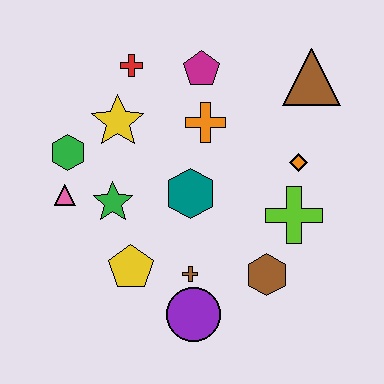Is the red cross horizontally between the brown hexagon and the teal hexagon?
No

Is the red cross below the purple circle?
No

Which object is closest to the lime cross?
The orange diamond is closest to the lime cross.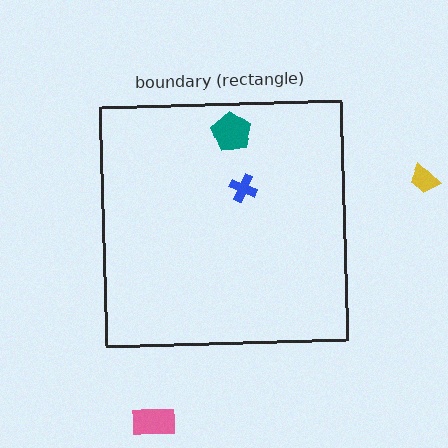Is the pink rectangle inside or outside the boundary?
Outside.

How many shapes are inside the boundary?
2 inside, 2 outside.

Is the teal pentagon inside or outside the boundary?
Inside.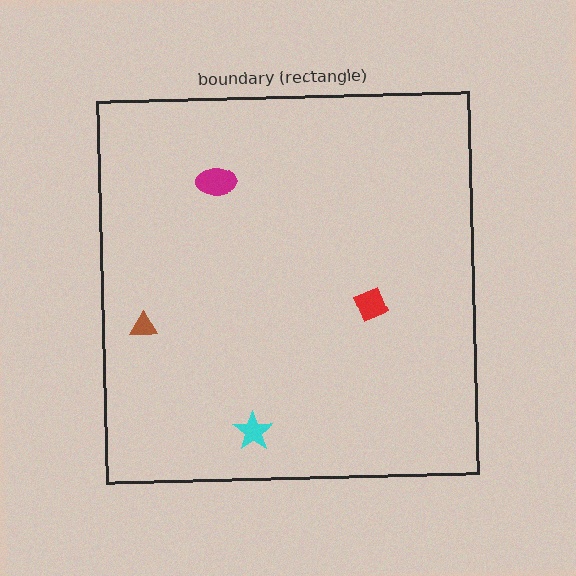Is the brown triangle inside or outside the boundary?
Inside.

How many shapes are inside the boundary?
4 inside, 0 outside.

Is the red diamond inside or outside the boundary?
Inside.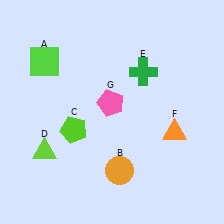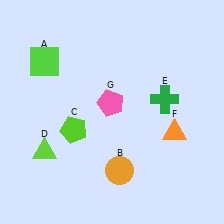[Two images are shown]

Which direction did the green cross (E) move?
The green cross (E) moved down.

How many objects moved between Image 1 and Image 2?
1 object moved between the two images.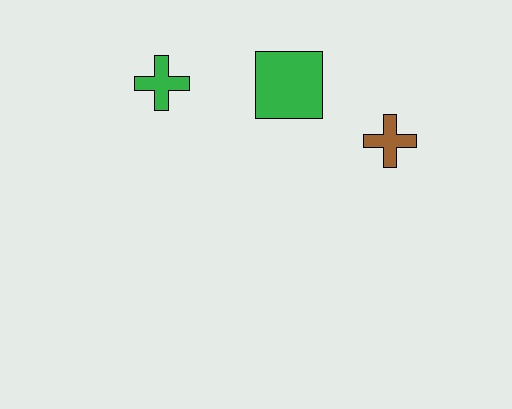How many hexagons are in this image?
There are no hexagons.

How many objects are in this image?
There are 3 objects.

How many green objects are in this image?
There are 2 green objects.